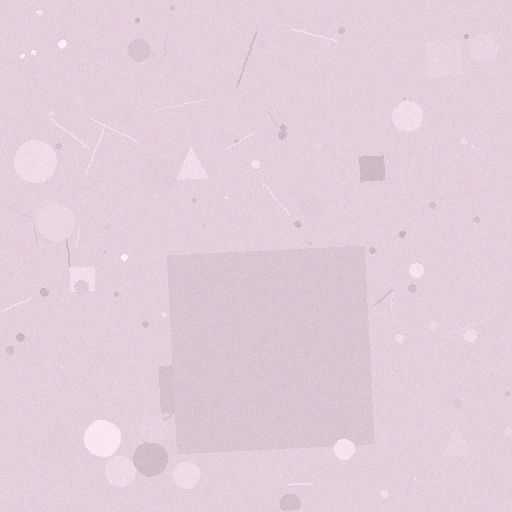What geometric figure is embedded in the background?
A square is embedded in the background.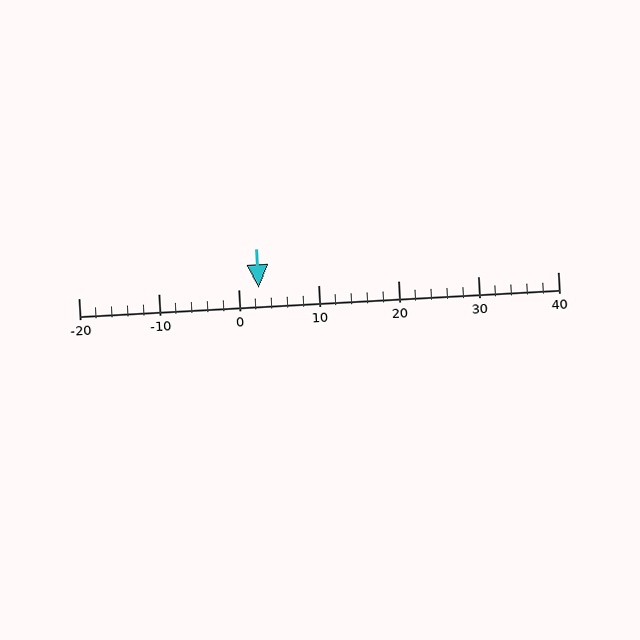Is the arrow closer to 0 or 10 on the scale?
The arrow is closer to 0.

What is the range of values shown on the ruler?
The ruler shows values from -20 to 40.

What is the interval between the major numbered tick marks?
The major tick marks are spaced 10 units apart.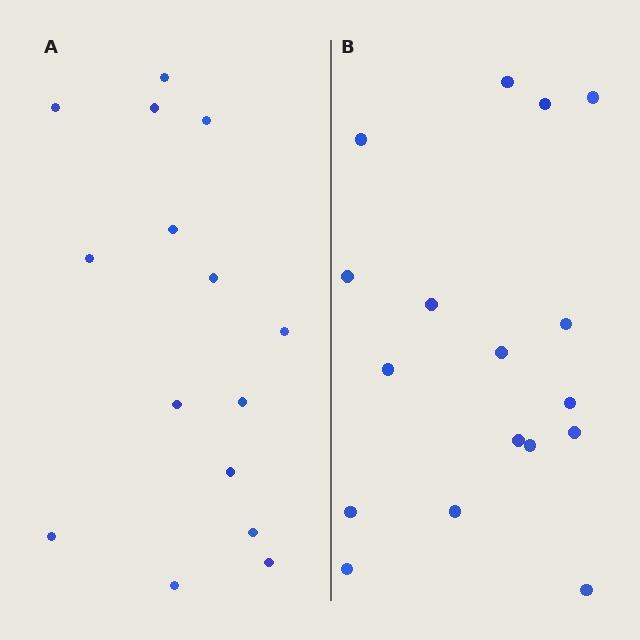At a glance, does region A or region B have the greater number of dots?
Region B (the right region) has more dots.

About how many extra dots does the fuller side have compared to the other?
Region B has just a few more — roughly 2 or 3 more dots than region A.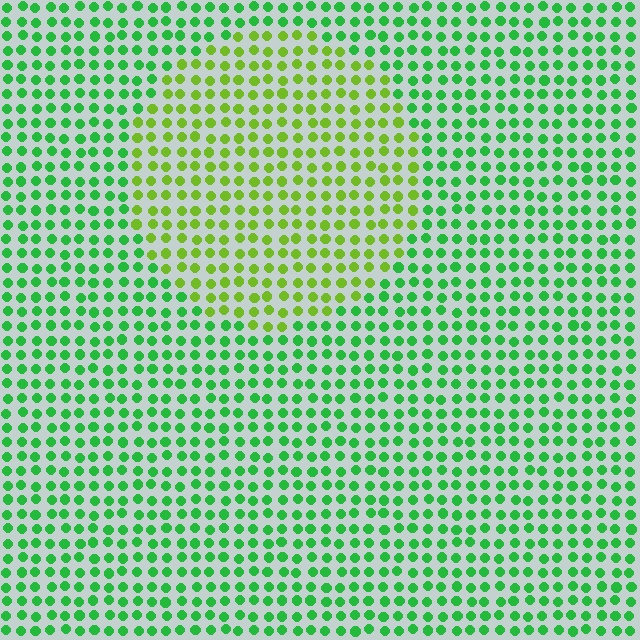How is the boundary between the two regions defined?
The boundary is defined purely by a slight shift in hue (about 40 degrees). Spacing, size, and orientation are identical on both sides.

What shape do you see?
I see a circle.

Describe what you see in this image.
The image is filled with small green elements in a uniform arrangement. A circle-shaped region is visible where the elements are tinted to a slightly different hue, forming a subtle color boundary.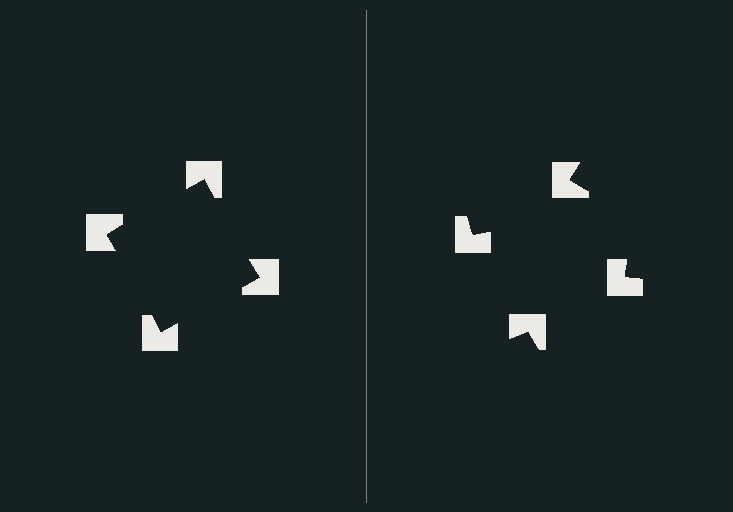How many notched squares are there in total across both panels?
8 — 4 on each side.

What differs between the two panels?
The notched squares are positioned identically on both sides; only the wedge orientations differ. On the left they align to a square; on the right they are misaligned.